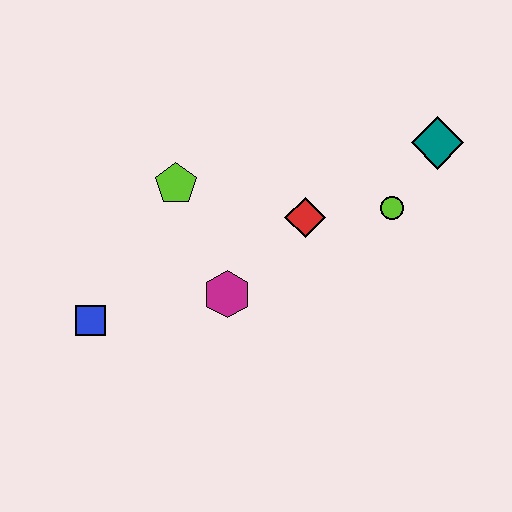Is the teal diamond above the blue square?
Yes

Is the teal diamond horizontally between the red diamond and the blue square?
No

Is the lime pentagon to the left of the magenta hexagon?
Yes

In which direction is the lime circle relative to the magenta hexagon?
The lime circle is to the right of the magenta hexagon.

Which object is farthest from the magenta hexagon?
The teal diamond is farthest from the magenta hexagon.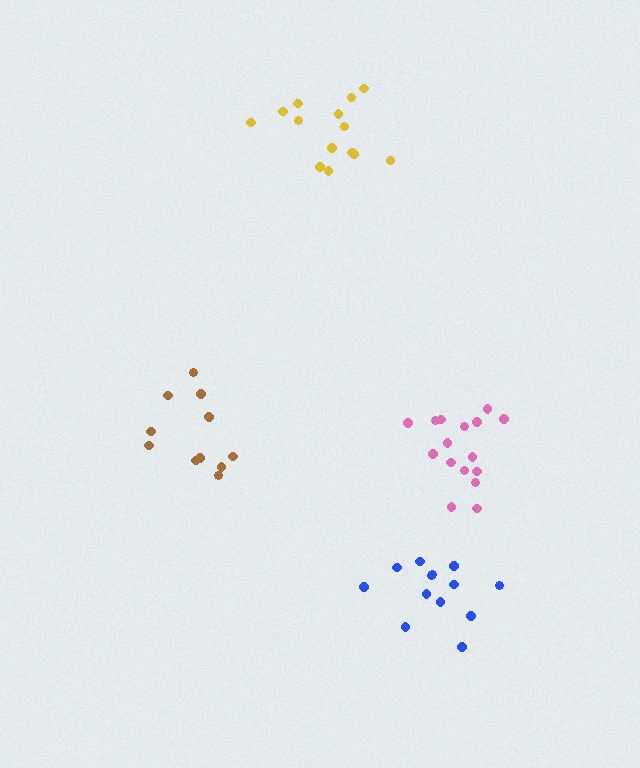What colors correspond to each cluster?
The clusters are colored: brown, yellow, pink, blue.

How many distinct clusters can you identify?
There are 4 distinct clusters.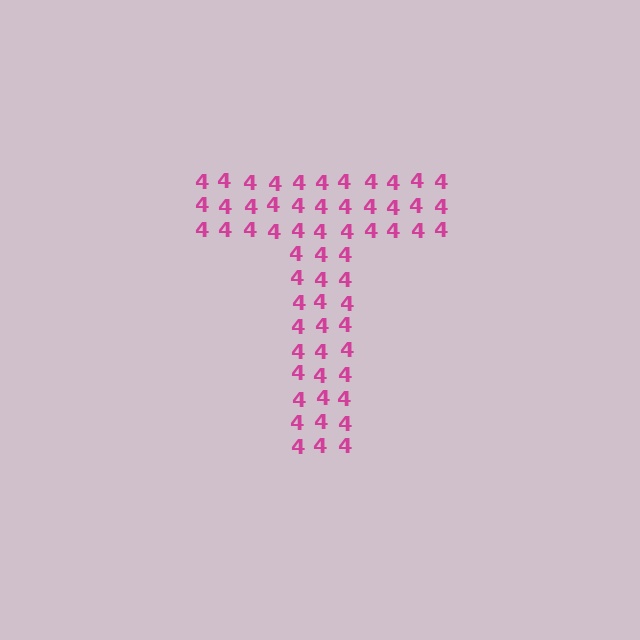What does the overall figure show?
The overall figure shows the letter T.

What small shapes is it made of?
It is made of small digit 4's.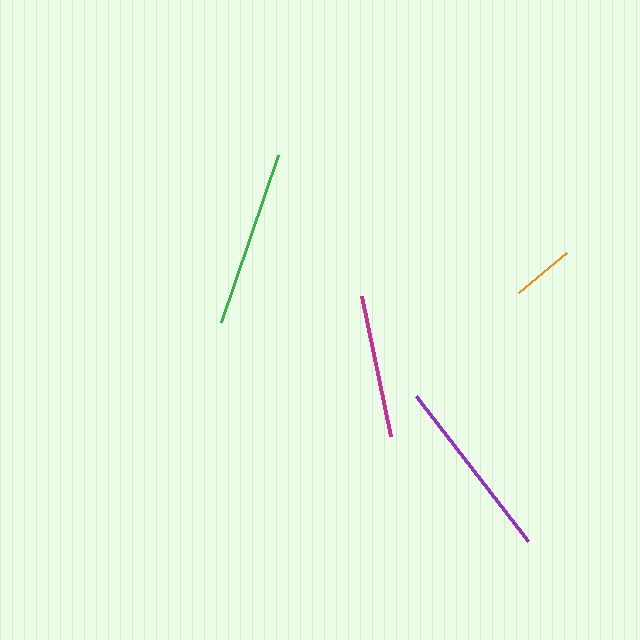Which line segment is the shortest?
The orange line is the shortest at approximately 63 pixels.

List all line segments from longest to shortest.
From longest to shortest: purple, green, magenta, orange.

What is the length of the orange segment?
The orange segment is approximately 63 pixels long.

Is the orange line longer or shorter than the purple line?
The purple line is longer than the orange line.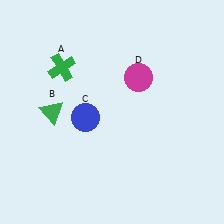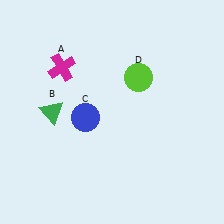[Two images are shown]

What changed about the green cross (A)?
In Image 1, A is green. In Image 2, it changed to magenta.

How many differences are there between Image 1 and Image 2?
There are 2 differences between the two images.